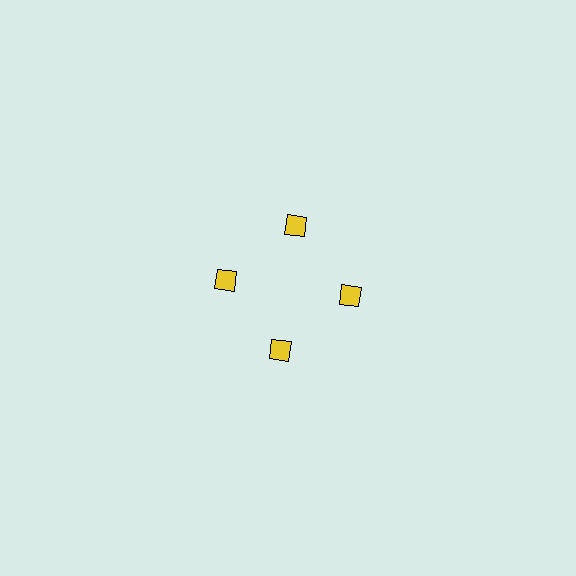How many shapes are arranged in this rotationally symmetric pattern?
There are 4 shapes, arranged in 4 groups of 1.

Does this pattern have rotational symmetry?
Yes, this pattern has 4-fold rotational symmetry. It looks the same after rotating 90 degrees around the center.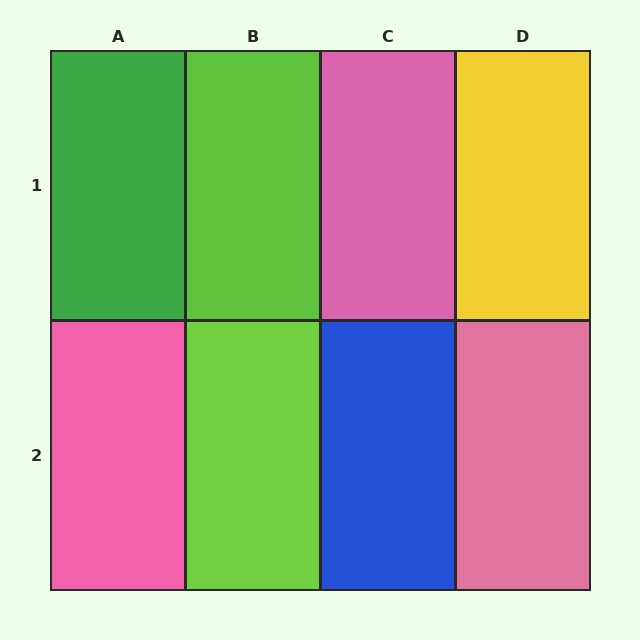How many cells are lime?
2 cells are lime.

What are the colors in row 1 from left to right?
Green, lime, pink, yellow.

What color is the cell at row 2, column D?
Pink.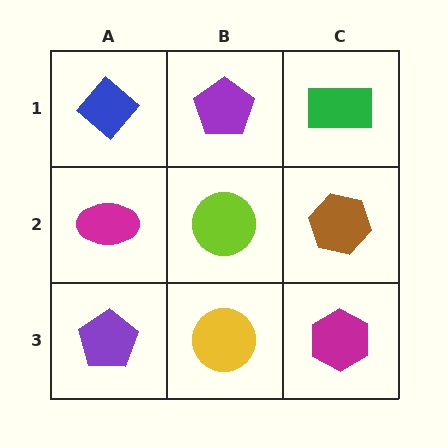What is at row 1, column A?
A blue diamond.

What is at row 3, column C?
A magenta hexagon.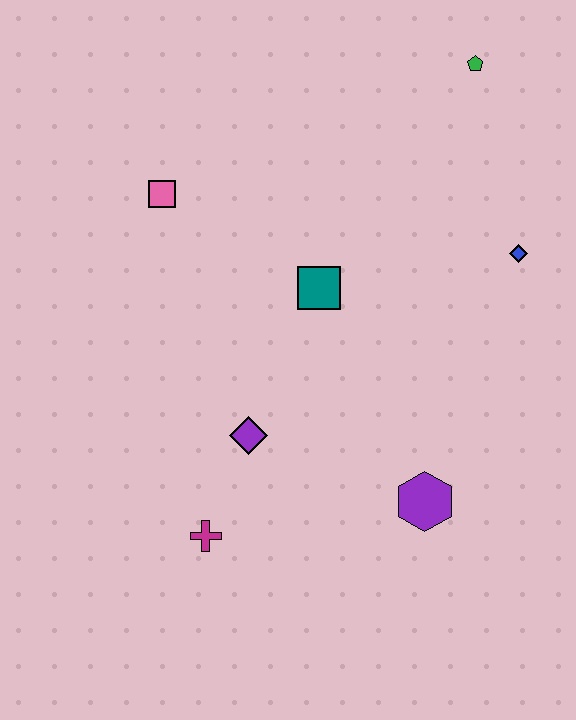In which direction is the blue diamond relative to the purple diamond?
The blue diamond is to the right of the purple diamond.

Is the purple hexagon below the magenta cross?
No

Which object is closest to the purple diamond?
The magenta cross is closest to the purple diamond.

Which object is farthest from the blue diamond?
The magenta cross is farthest from the blue diamond.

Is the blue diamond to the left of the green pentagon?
No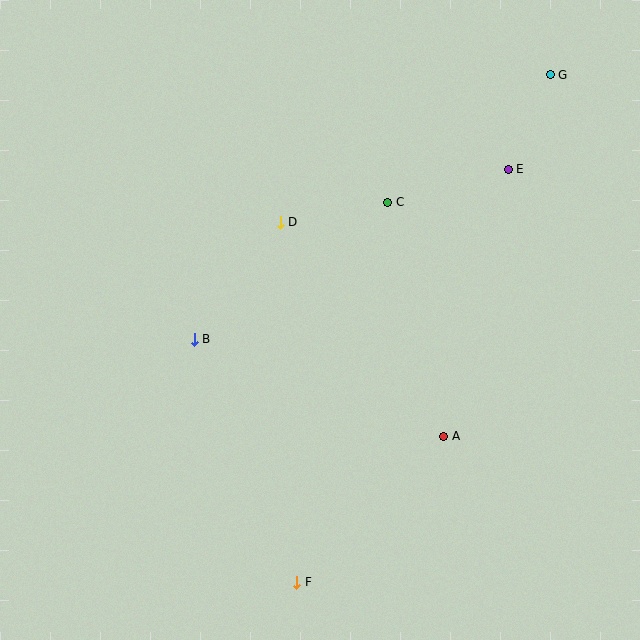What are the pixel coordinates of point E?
Point E is at (508, 169).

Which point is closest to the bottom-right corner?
Point A is closest to the bottom-right corner.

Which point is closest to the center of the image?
Point D at (280, 222) is closest to the center.